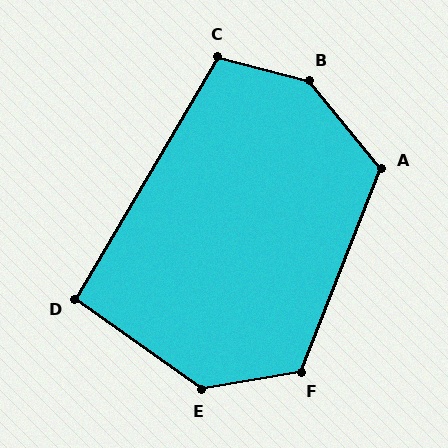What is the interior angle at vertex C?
Approximately 106 degrees (obtuse).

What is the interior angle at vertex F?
Approximately 121 degrees (obtuse).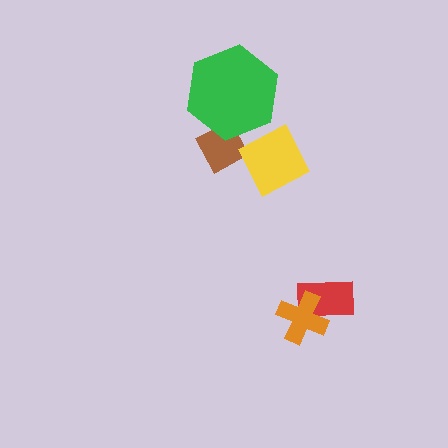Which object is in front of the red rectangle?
The orange cross is in front of the red rectangle.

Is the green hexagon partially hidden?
No, no other shape covers it.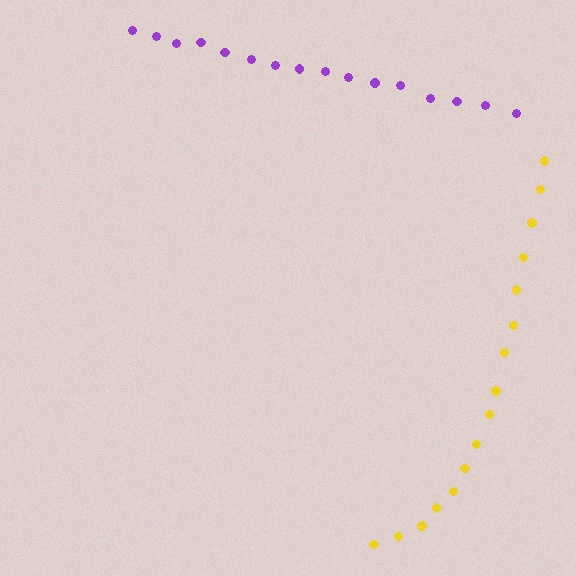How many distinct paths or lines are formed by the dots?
There are 2 distinct paths.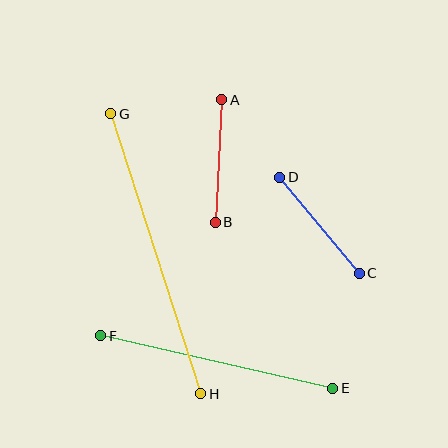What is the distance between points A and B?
The distance is approximately 123 pixels.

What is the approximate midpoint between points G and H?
The midpoint is at approximately (156, 254) pixels.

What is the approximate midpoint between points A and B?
The midpoint is at approximately (218, 161) pixels.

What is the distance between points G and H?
The distance is approximately 294 pixels.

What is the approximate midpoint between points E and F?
The midpoint is at approximately (217, 362) pixels.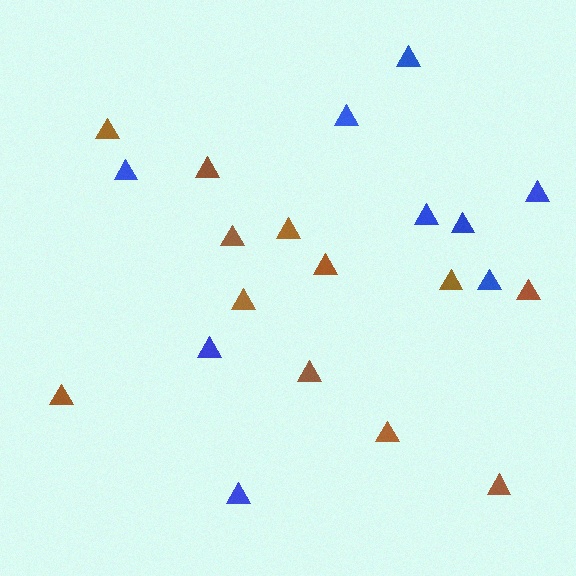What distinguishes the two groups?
There are 2 groups: one group of blue triangles (9) and one group of brown triangles (12).